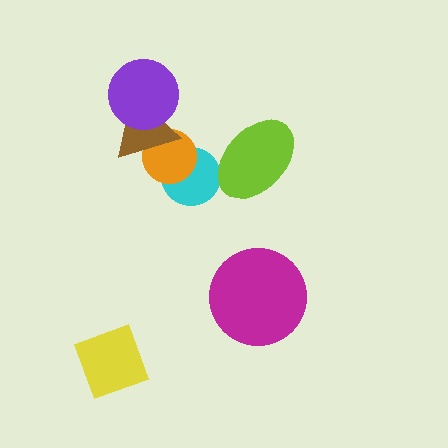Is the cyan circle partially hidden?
Yes, it is partially covered by another shape.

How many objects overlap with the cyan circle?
2 objects overlap with the cyan circle.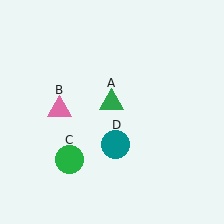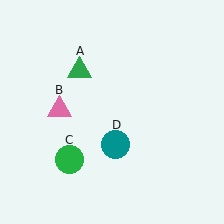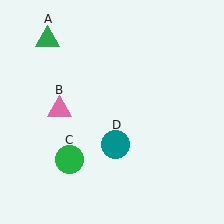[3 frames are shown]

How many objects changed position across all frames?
1 object changed position: green triangle (object A).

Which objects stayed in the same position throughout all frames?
Pink triangle (object B) and green circle (object C) and teal circle (object D) remained stationary.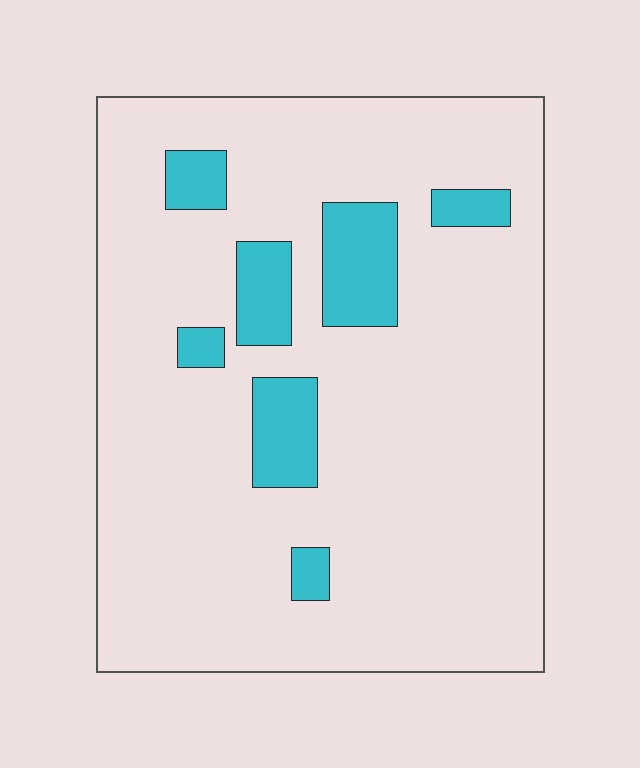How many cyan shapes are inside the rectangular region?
7.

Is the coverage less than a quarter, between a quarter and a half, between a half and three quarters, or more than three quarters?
Less than a quarter.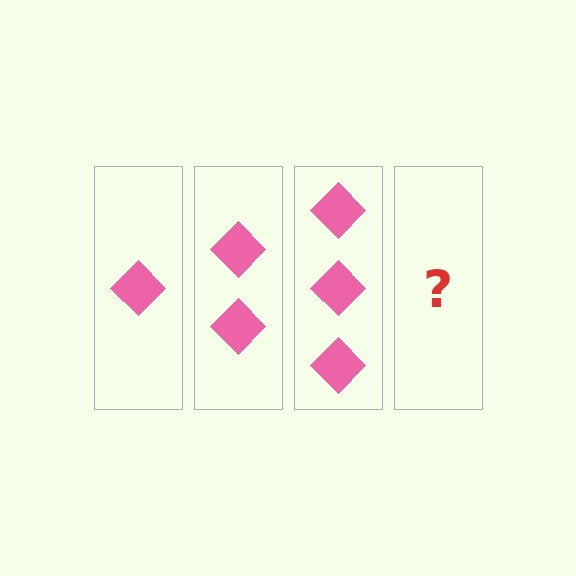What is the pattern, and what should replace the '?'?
The pattern is that each step adds one more diamond. The '?' should be 4 diamonds.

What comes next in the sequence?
The next element should be 4 diamonds.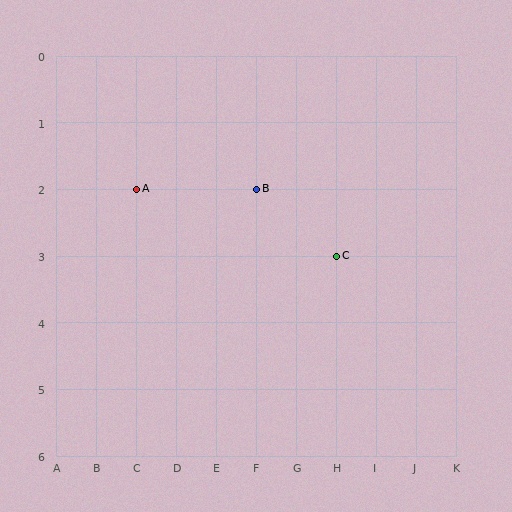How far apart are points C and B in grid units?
Points C and B are 2 columns and 1 row apart (about 2.2 grid units diagonally).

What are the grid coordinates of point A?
Point A is at grid coordinates (C, 2).